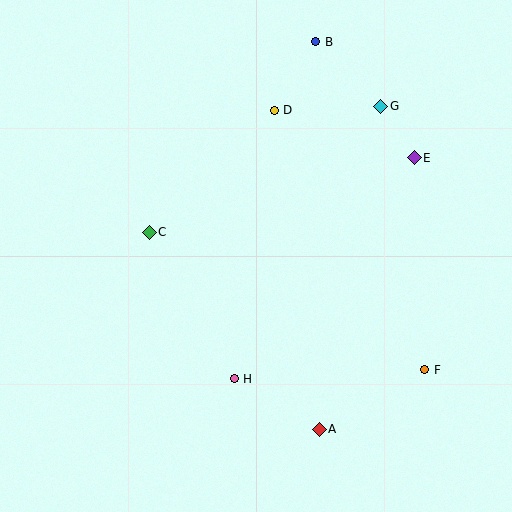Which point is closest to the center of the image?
Point C at (149, 232) is closest to the center.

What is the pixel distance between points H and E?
The distance between H and E is 285 pixels.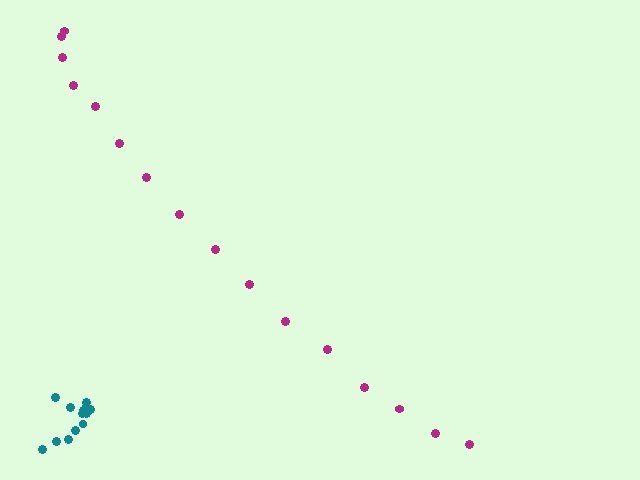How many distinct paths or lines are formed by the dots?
There are 2 distinct paths.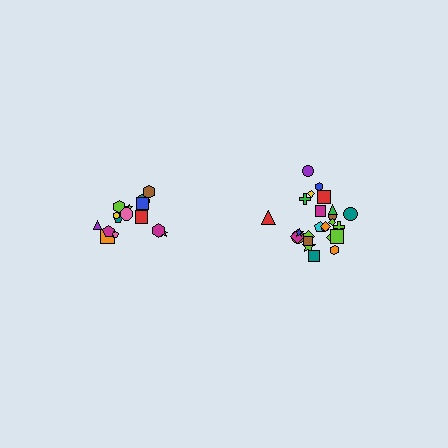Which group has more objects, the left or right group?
The right group.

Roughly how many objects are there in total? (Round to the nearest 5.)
Roughly 40 objects in total.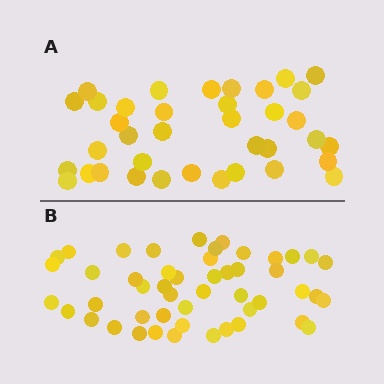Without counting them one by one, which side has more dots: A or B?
Region B (the bottom region) has more dots.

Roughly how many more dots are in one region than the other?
Region B has roughly 12 or so more dots than region A.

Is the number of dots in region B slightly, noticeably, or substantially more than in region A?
Region B has noticeably more, but not dramatically so. The ratio is roughly 1.3 to 1.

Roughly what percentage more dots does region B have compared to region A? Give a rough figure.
About 30% more.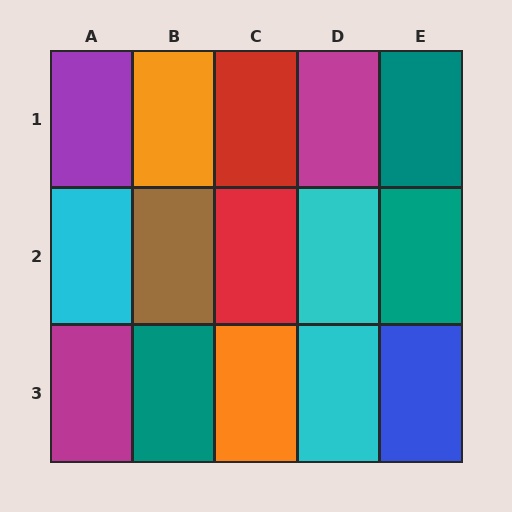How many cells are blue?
1 cell is blue.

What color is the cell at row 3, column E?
Blue.